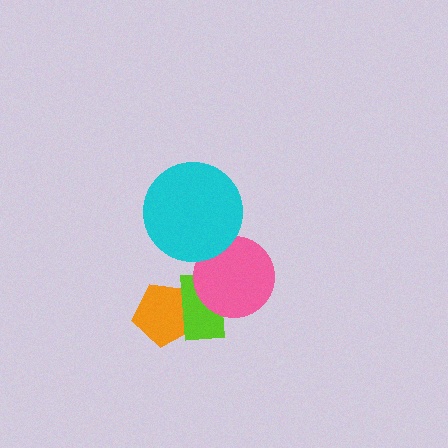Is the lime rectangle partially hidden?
Yes, it is partially covered by another shape.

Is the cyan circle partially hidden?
No, no other shape covers it.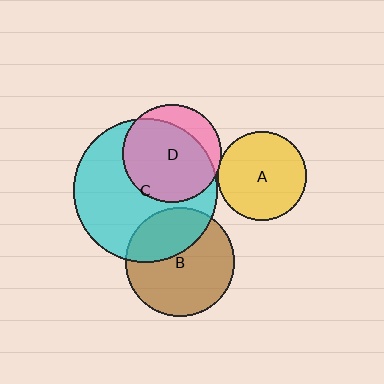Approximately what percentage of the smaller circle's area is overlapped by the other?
Approximately 35%.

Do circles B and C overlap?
Yes.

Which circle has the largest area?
Circle C (cyan).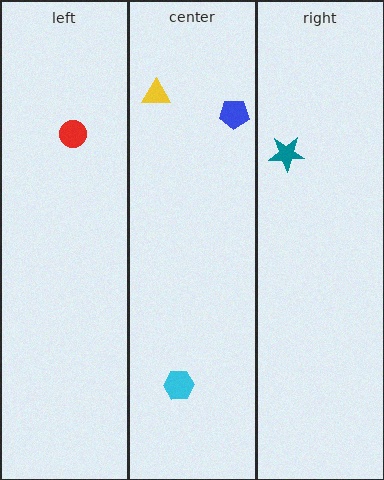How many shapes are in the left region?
1.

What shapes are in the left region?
The red circle.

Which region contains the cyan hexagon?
The center region.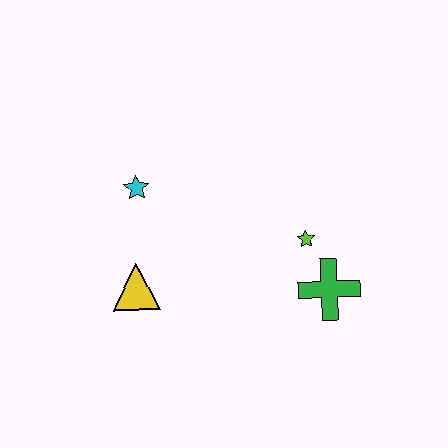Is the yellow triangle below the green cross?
No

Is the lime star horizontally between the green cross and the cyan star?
Yes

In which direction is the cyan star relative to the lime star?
The cyan star is to the left of the lime star.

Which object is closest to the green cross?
The lime star is closest to the green cross.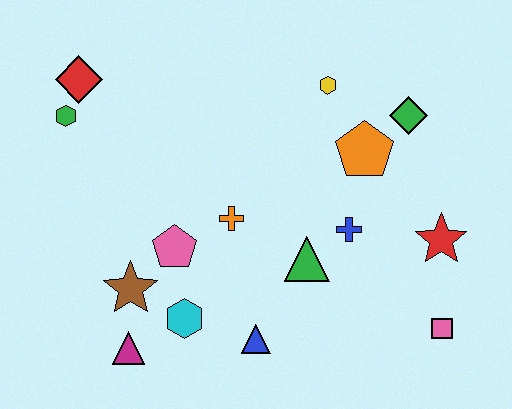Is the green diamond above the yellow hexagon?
No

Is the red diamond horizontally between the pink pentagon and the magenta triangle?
No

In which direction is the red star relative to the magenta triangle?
The red star is to the right of the magenta triangle.